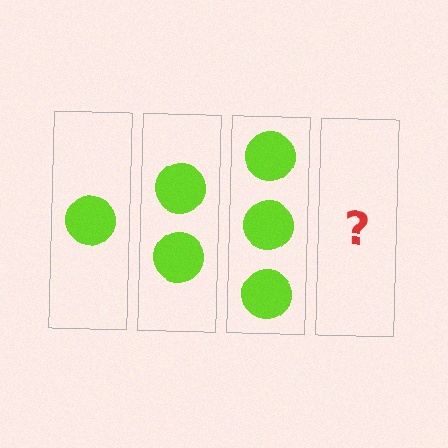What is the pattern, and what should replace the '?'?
The pattern is that each step adds one more circle. The '?' should be 4 circles.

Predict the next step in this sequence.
The next step is 4 circles.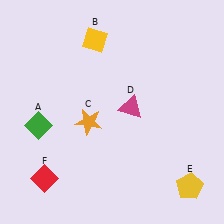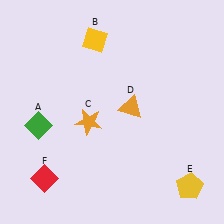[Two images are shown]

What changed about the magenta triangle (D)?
In Image 1, D is magenta. In Image 2, it changed to orange.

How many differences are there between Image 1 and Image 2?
There is 1 difference between the two images.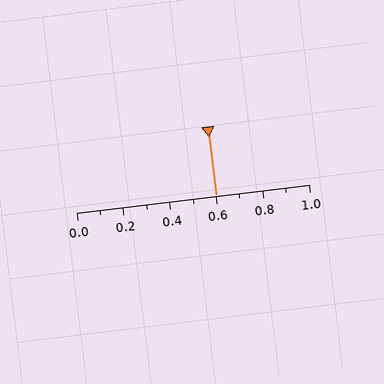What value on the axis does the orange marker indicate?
The marker indicates approximately 0.6.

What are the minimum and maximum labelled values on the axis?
The axis runs from 0.0 to 1.0.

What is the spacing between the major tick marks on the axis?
The major ticks are spaced 0.2 apart.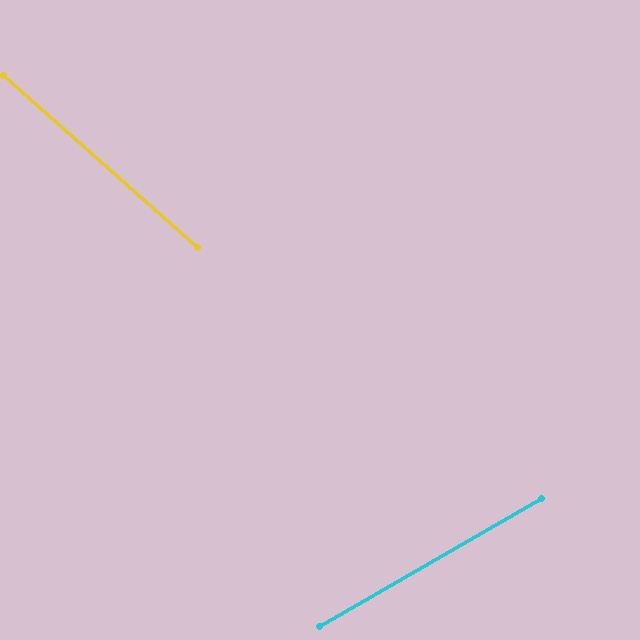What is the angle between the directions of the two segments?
Approximately 72 degrees.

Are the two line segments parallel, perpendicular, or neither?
Neither parallel nor perpendicular — they differ by about 72°.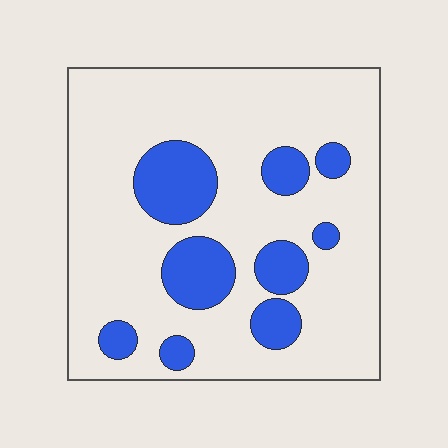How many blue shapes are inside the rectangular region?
9.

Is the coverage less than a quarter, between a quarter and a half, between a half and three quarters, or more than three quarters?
Less than a quarter.